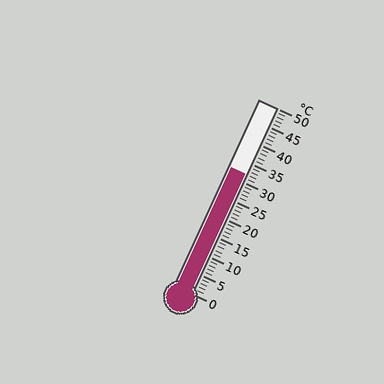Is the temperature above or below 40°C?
The temperature is below 40°C.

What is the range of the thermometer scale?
The thermometer scale ranges from 0°C to 50°C.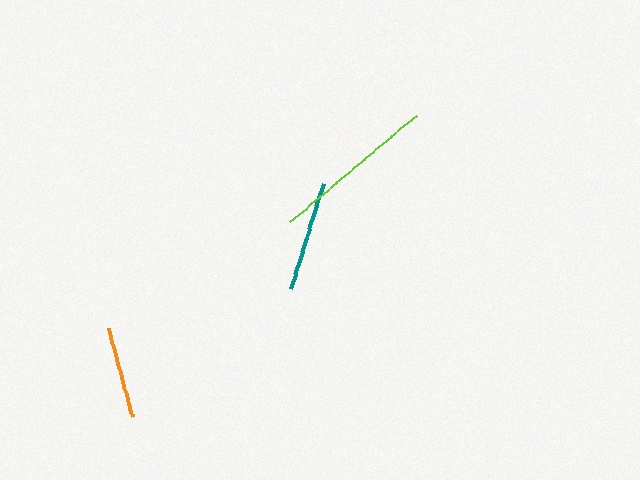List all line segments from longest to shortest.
From longest to shortest: lime, teal, orange.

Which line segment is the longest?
The lime line is the longest at approximately 166 pixels.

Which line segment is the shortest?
The orange line is the shortest at approximately 92 pixels.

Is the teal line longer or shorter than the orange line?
The teal line is longer than the orange line.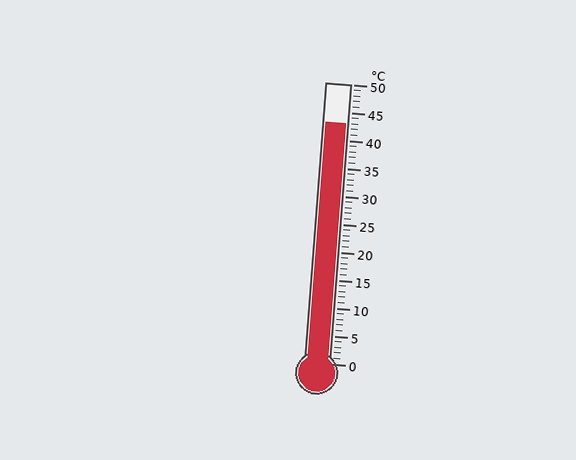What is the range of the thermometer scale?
The thermometer scale ranges from 0°C to 50°C.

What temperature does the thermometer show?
The thermometer shows approximately 43°C.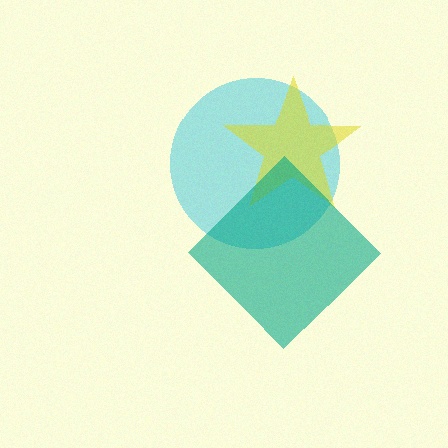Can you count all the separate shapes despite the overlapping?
Yes, there are 3 separate shapes.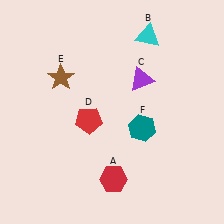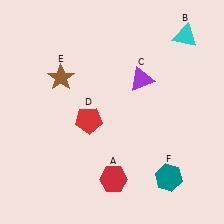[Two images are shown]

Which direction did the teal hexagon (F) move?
The teal hexagon (F) moved down.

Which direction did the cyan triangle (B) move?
The cyan triangle (B) moved right.